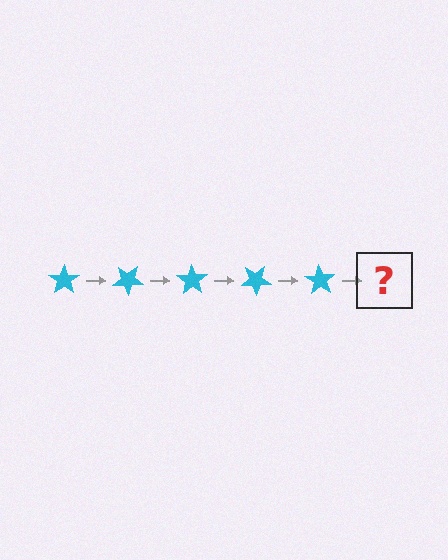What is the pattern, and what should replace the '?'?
The pattern is that the star rotates 35 degrees each step. The '?' should be a cyan star rotated 175 degrees.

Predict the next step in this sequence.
The next step is a cyan star rotated 175 degrees.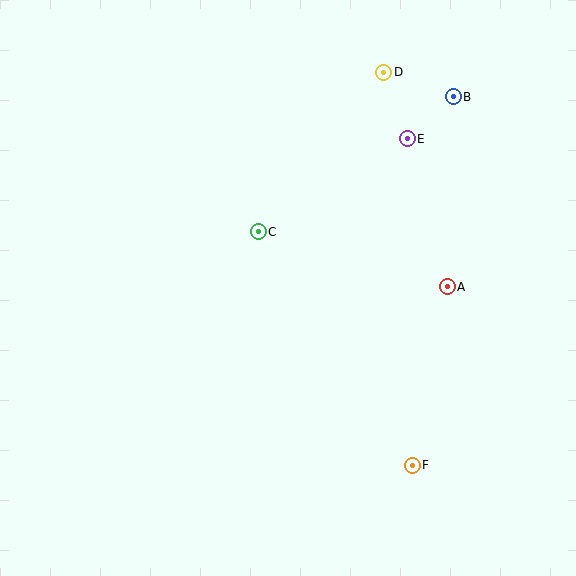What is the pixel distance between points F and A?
The distance between F and A is 182 pixels.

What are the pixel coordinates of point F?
Point F is at (412, 465).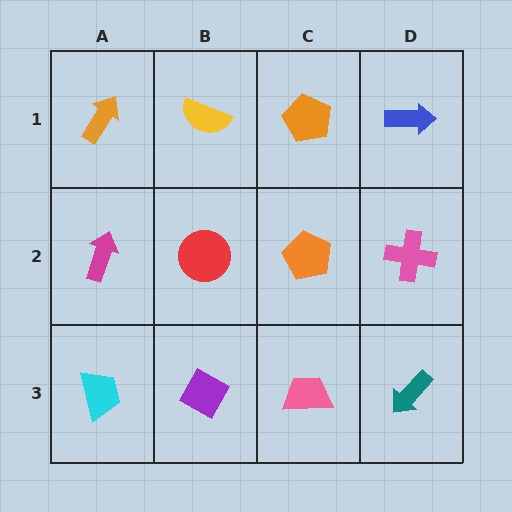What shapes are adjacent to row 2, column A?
An orange arrow (row 1, column A), a cyan trapezoid (row 3, column A), a red circle (row 2, column B).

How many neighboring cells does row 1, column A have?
2.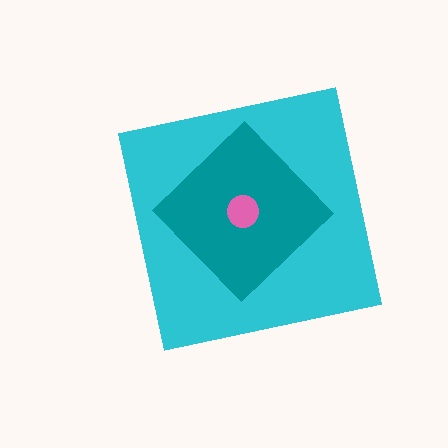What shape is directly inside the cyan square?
The teal diamond.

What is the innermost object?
The pink circle.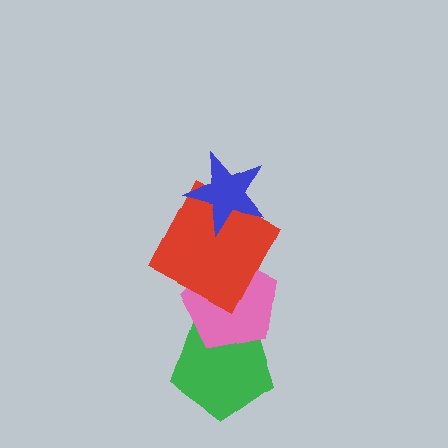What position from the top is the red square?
The red square is 2nd from the top.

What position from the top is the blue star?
The blue star is 1st from the top.